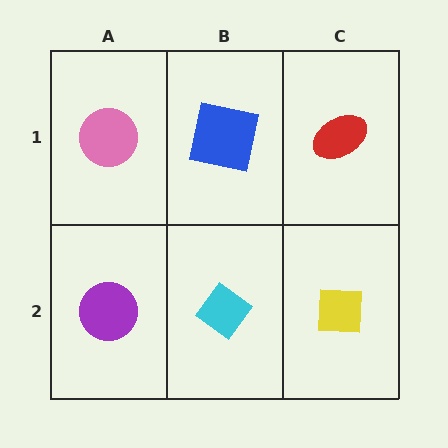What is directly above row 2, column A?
A pink circle.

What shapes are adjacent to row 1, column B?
A cyan diamond (row 2, column B), a pink circle (row 1, column A), a red ellipse (row 1, column C).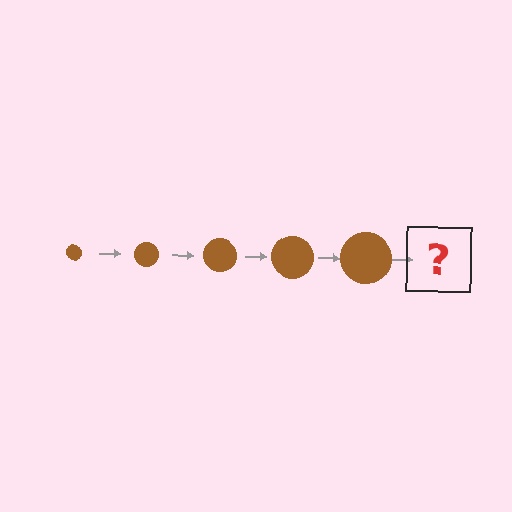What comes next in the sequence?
The next element should be a brown circle, larger than the previous one.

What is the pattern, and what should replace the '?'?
The pattern is that the circle gets progressively larger each step. The '?' should be a brown circle, larger than the previous one.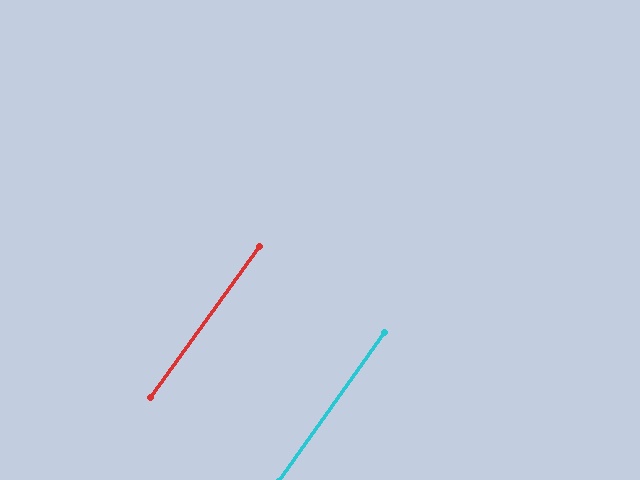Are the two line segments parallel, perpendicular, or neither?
Parallel — their directions differ by only 0.2°.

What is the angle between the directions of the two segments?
Approximately 0 degrees.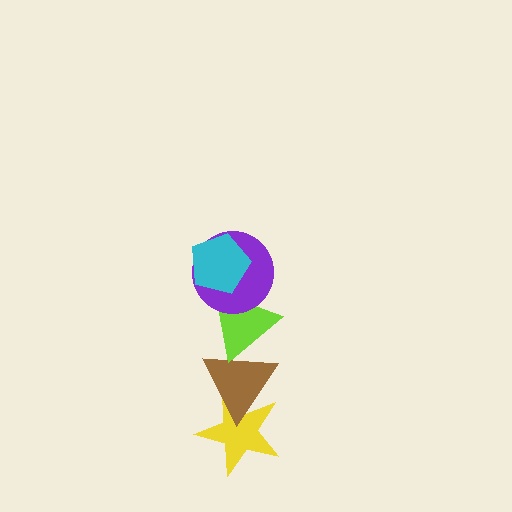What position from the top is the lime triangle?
The lime triangle is 3rd from the top.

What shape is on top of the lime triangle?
The purple circle is on top of the lime triangle.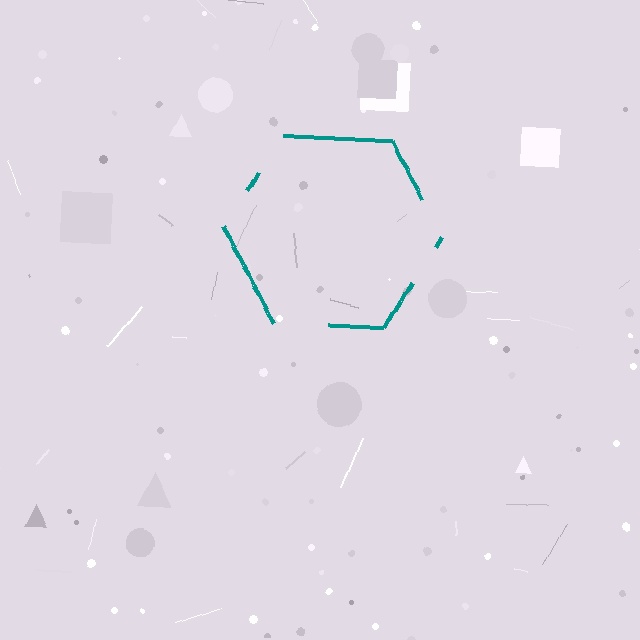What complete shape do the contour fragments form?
The contour fragments form a hexagon.